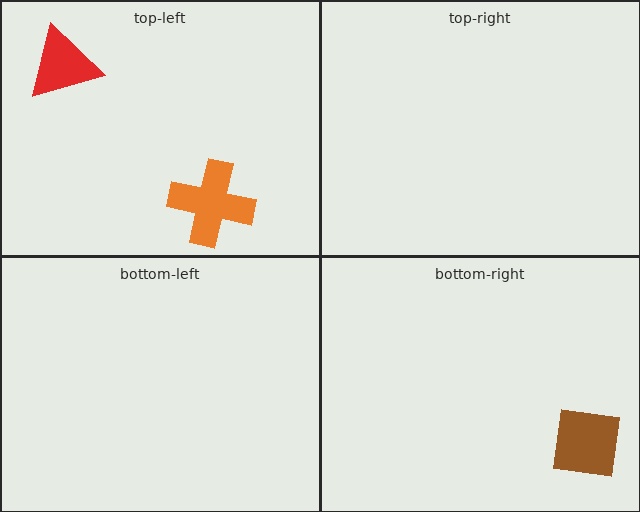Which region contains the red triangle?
The top-left region.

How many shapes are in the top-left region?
2.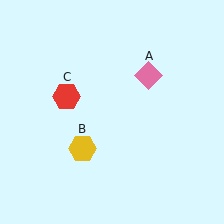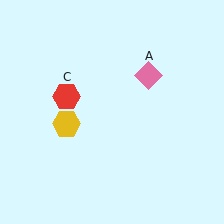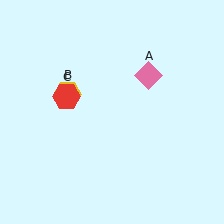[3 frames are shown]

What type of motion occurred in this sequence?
The yellow hexagon (object B) rotated clockwise around the center of the scene.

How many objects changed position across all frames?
1 object changed position: yellow hexagon (object B).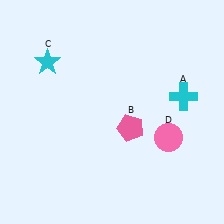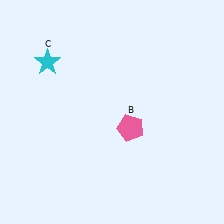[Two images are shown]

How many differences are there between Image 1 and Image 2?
There are 2 differences between the two images.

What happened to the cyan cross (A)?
The cyan cross (A) was removed in Image 2. It was in the top-right area of Image 1.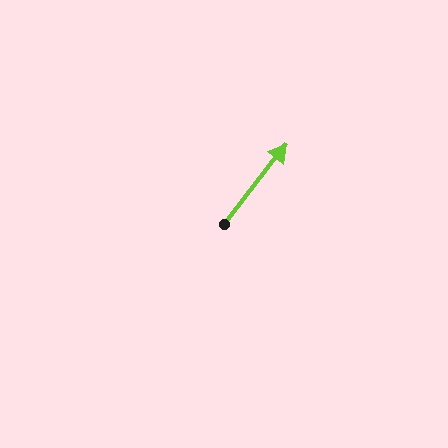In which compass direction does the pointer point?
Northeast.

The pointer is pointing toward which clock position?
Roughly 1 o'clock.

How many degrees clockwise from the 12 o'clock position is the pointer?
Approximately 38 degrees.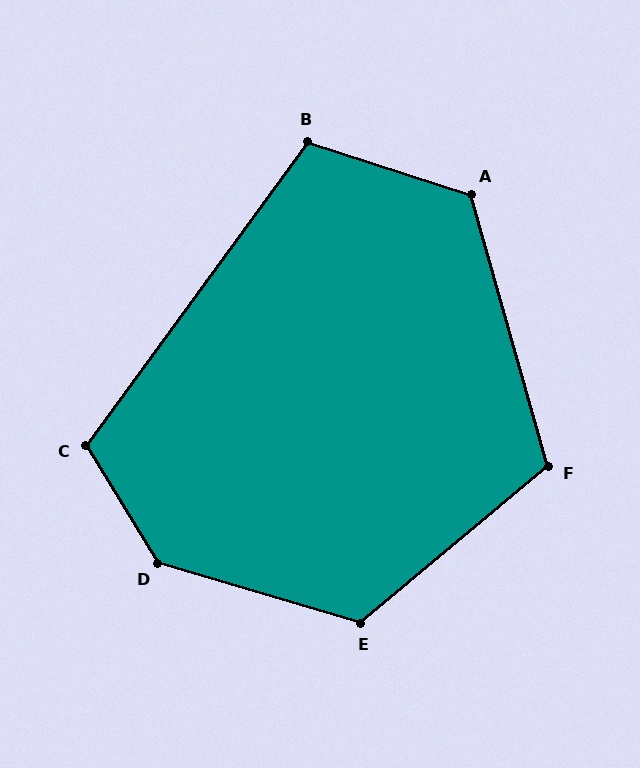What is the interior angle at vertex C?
Approximately 113 degrees (obtuse).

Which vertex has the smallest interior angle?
B, at approximately 108 degrees.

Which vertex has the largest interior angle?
D, at approximately 138 degrees.